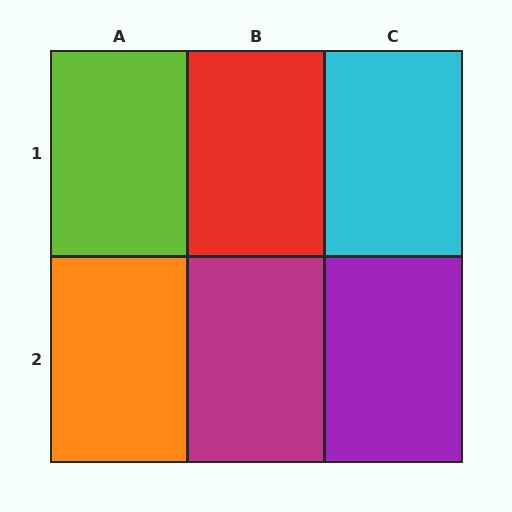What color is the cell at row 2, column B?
Magenta.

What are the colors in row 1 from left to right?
Lime, red, cyan.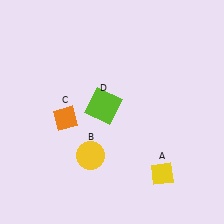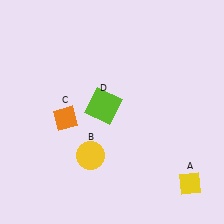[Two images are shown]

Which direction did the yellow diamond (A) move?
The yellow diamond (A) moved right.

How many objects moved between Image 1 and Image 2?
1 object moved between the two images.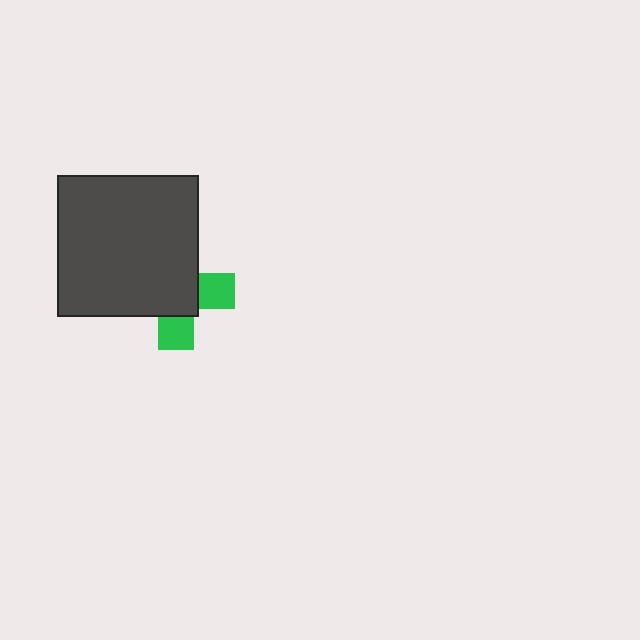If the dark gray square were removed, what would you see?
You would see the complete green cross.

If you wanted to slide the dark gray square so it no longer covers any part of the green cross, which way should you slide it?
Slide it toward the upper-left — that is the most direct way to separate the two shapes.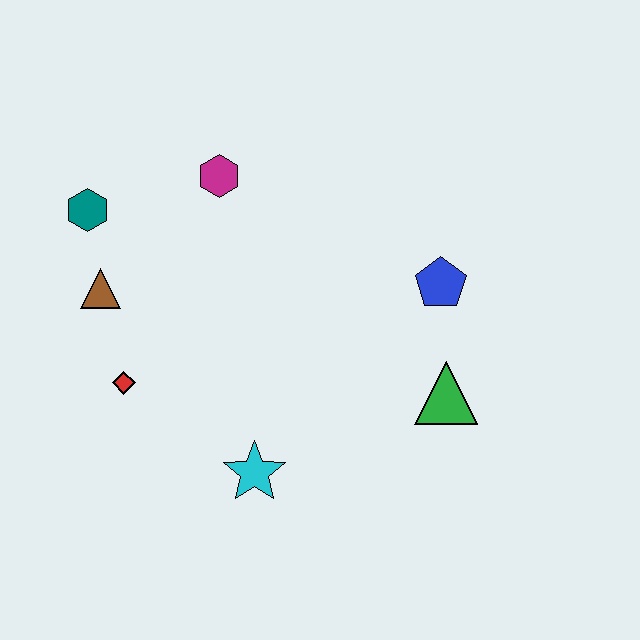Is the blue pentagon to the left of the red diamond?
No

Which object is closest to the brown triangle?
The teal hexagon is closest to the brown triangle.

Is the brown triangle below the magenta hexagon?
Yes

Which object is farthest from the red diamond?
The blue pentagon is farthest from the red diamond.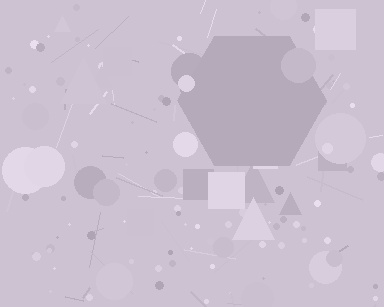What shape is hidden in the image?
A hexagon is hidden in the image.